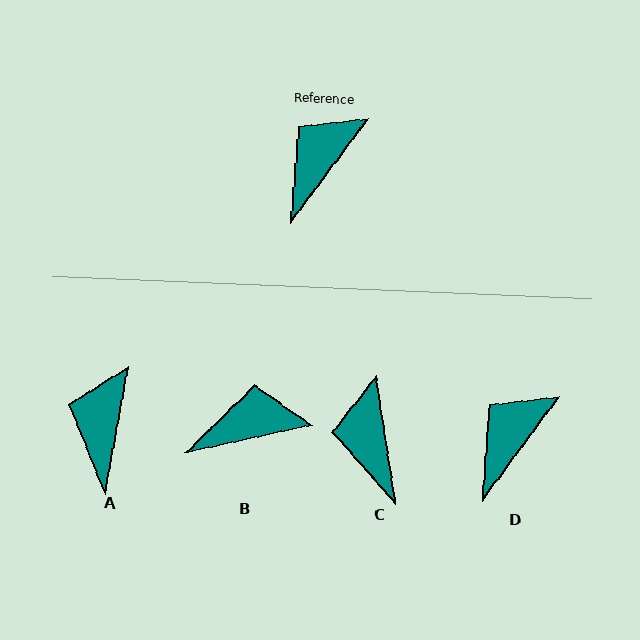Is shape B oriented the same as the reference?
No, it is off by about 41 degrees.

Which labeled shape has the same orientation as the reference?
D.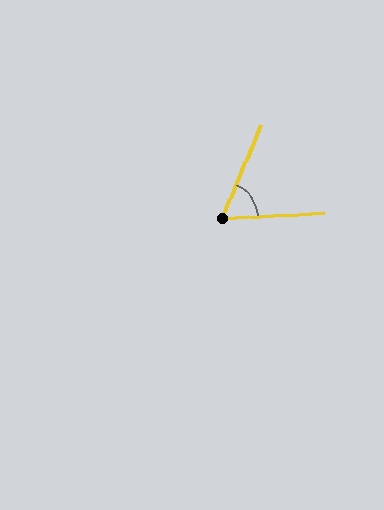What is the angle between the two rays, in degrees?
Approximately 64 degrees.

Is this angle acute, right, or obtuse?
It is acute.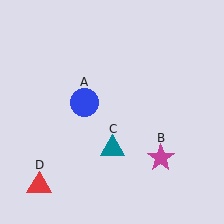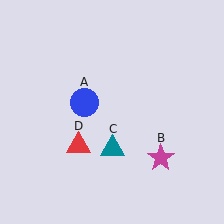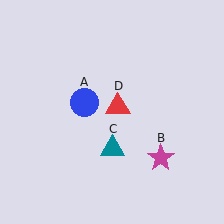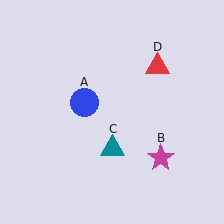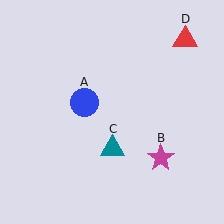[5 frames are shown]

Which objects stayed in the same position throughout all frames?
Blue circle (object A) and magenta star (object B) and teal triangle (object C) remained stationary.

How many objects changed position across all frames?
1 object changed position: red triangle (object D).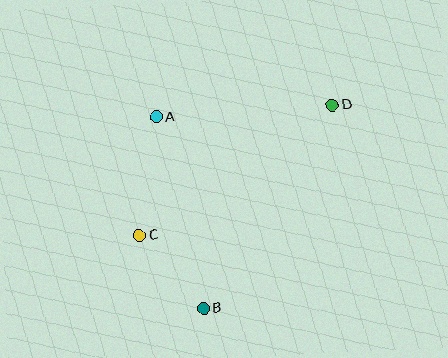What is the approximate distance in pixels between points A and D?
The distance between A and D is approximately 177 pixels.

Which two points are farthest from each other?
Points B and D are farthest from each other.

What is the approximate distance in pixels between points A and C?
The distance between A and C is approximately 119 pixels.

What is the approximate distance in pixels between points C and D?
The distance between C and D is approximately 233 pixels.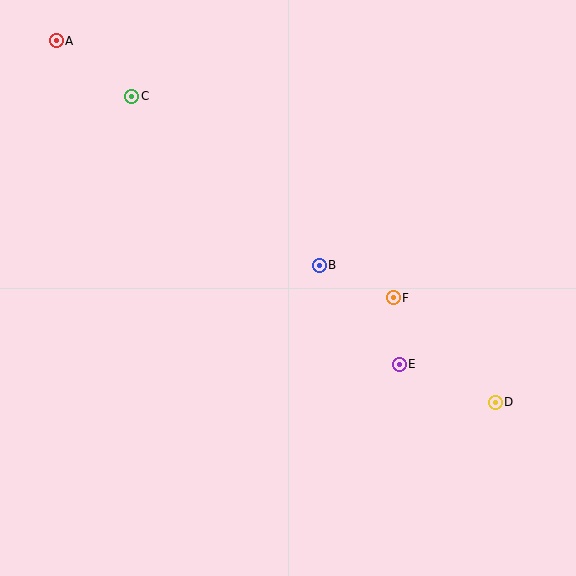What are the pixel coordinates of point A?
Point A is at (56, 41).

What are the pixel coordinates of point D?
Point D is at (495, 402).